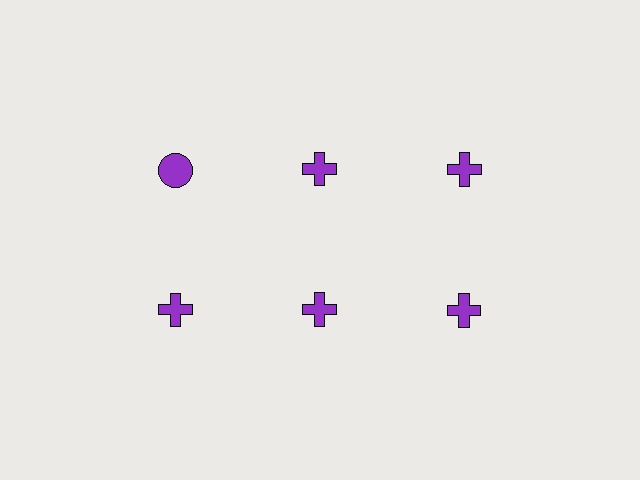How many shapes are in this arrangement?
There are 6 shapes arranged in a grid pattern.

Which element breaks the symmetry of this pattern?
The purple circle in the top row, leftmost column breaks the symmetry. All other shapes are purple crosses.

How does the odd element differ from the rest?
It has a different shape: circle instead of cross.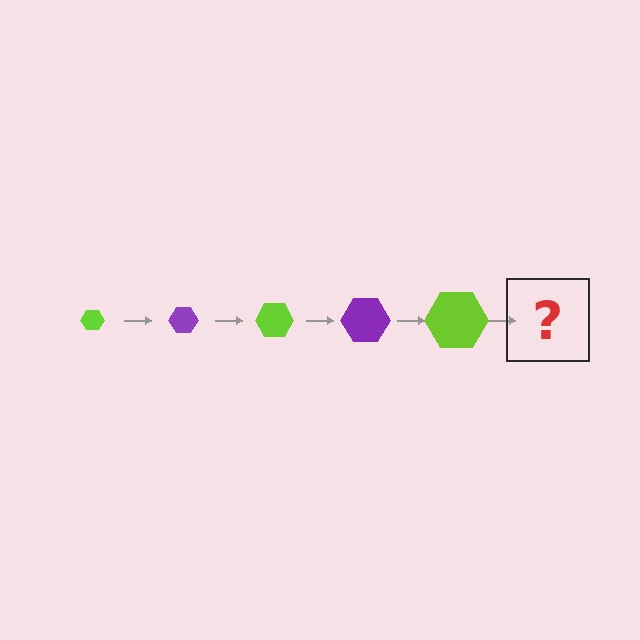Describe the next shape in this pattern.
It should be a purple hexagon, larger than the previous one.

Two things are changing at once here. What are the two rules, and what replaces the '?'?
The two rules are that the hexagon grows larger each step and the color cycles through lime and purple. The '?' should be a purple hexagon, larger than the previous one.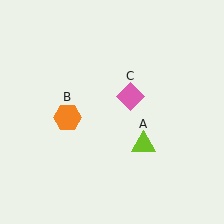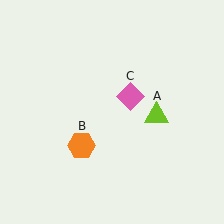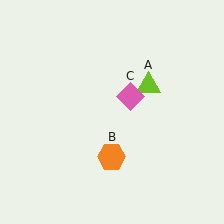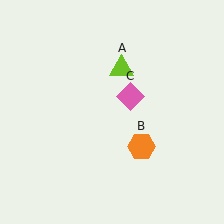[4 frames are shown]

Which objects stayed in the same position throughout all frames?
Pink diamond (object C) remained stationary.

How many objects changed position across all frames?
2 objects changed position: lime triangle (object A), orange hexagon (object B).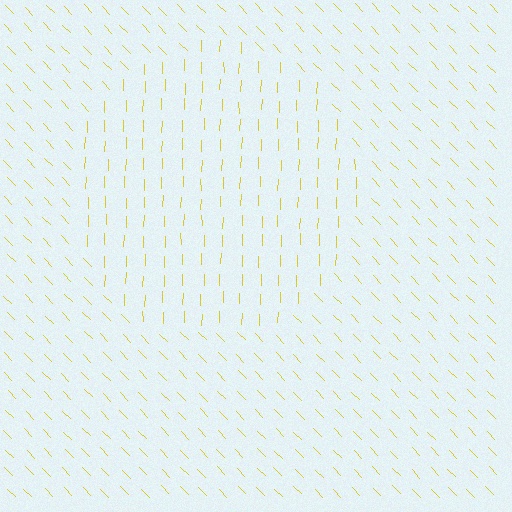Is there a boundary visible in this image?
Yes, there is a texture boundary formed by a change in line orientation.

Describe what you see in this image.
The image is filled with small yellow line segments. A circle region in the image has lines oriented differently from the surrounding lines, creating a visible texture boundary.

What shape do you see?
I see a circle.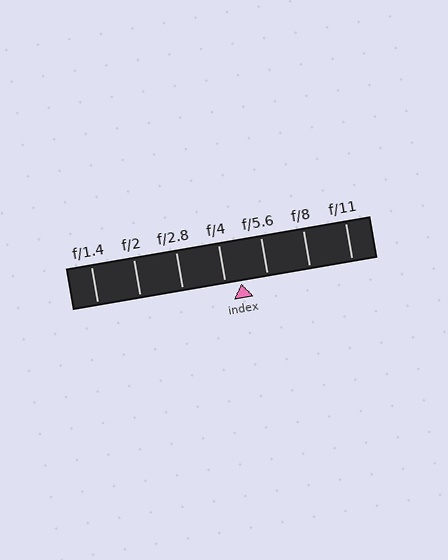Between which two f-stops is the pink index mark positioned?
The index mark is between f/4 and f/5.6.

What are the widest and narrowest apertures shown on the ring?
The widest aperture shown is f/1.4 and the narrowest is f/11.